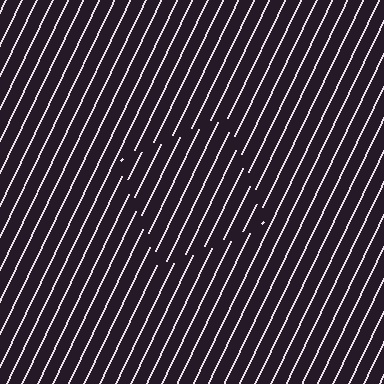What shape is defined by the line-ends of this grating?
An illusory square. The interior of the shape contains the same grating, shifted by half a period — the contour is defined by the phase discontinuity where line-ends from the inner and outer gratings abut.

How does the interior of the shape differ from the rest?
The interior of the shape contains the same grating, shifted by half a period — the contour is defined by the phase discontinuity where line-ends from the inner and outer gratings abut.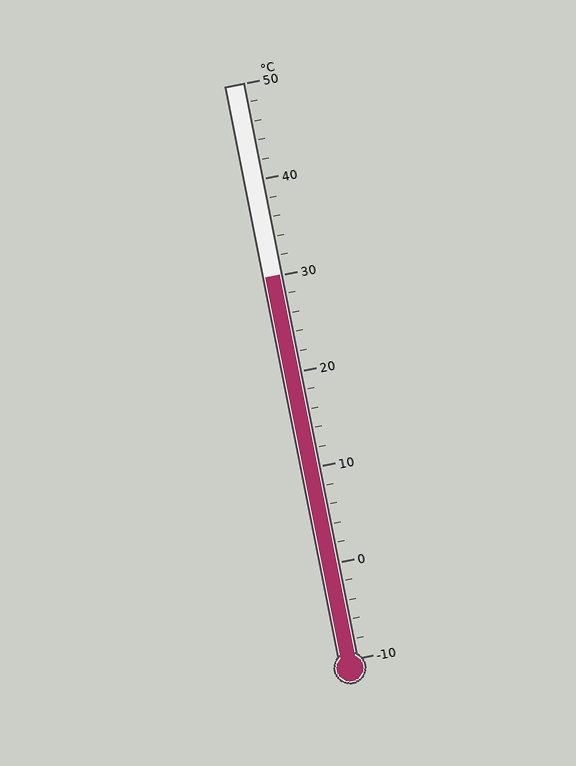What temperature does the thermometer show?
The thermometer shows approximately 30°C.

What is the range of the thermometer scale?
The thermometer scale ranges from -10°C to 50°C.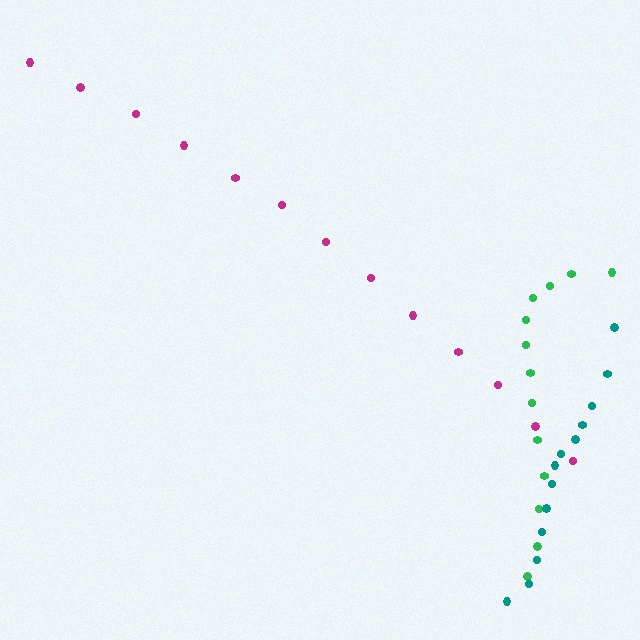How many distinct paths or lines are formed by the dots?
There are 3 distinct paths.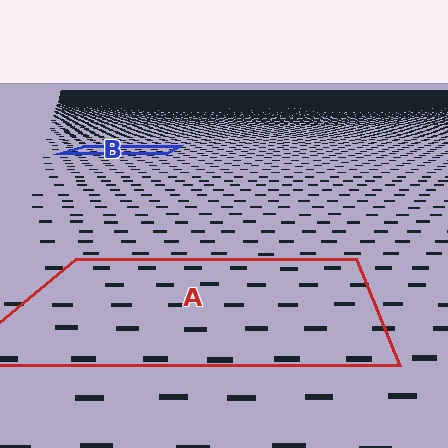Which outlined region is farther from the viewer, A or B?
Region B is farther from the viewer — the texture elements inside it appear smaller and more densely packed.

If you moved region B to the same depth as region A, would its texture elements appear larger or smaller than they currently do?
They would appear larger. At a closer depth, the same texture elements are projected at a bigger on-screen size.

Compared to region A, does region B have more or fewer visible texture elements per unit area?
Region B has more texture elements per unit area — they are packed more densely because it is farther away.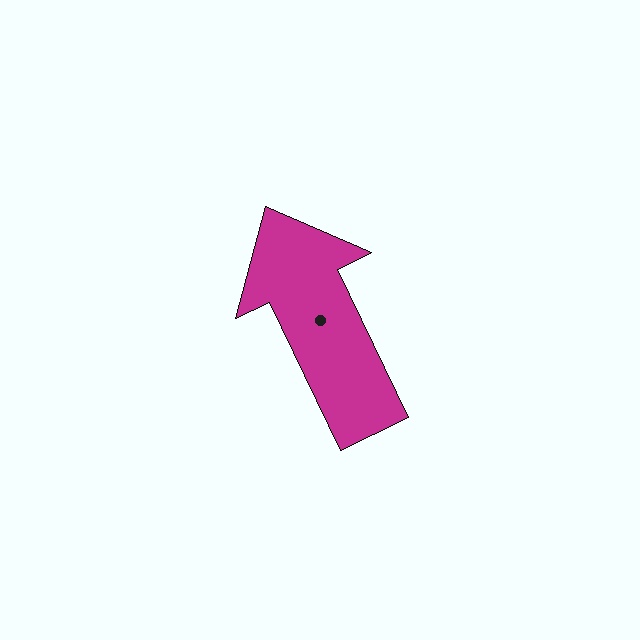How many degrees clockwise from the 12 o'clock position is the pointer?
Approximately 334 degrees.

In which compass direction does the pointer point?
Northwest.